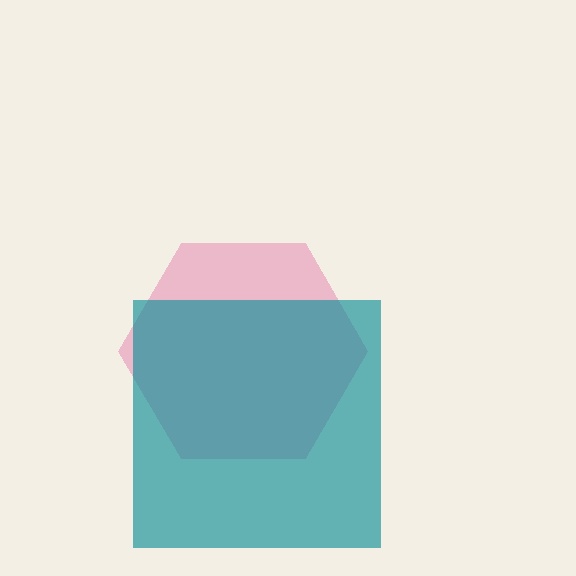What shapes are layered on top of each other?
The layered shapes are: a pink hexagon, a teal square.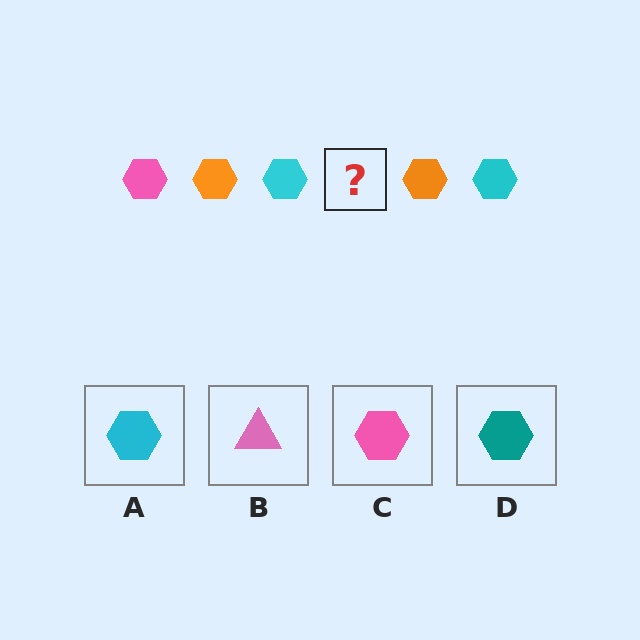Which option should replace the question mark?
Option C.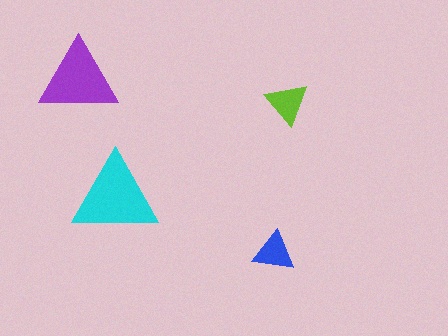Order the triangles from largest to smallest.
the cyan one, the purple one, the lime one, the blue one.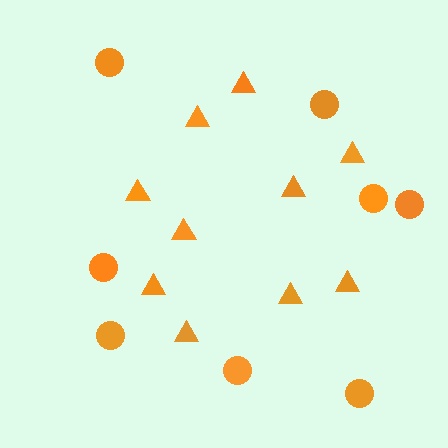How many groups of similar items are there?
There are 2 groups: one group of triangles (10) and one group of circles (8).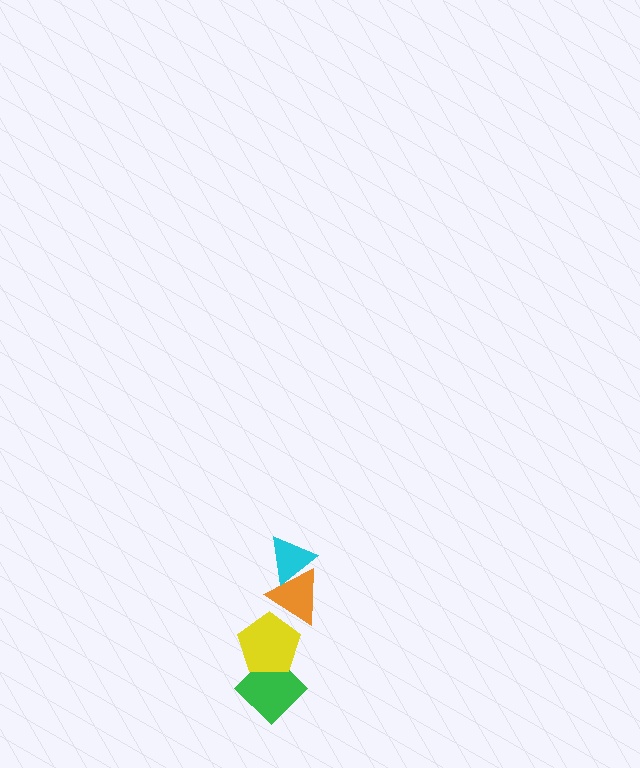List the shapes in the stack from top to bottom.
From top to bottom: the cyan triangle, the orange triangle, the yellow pentagon, the green diamond.